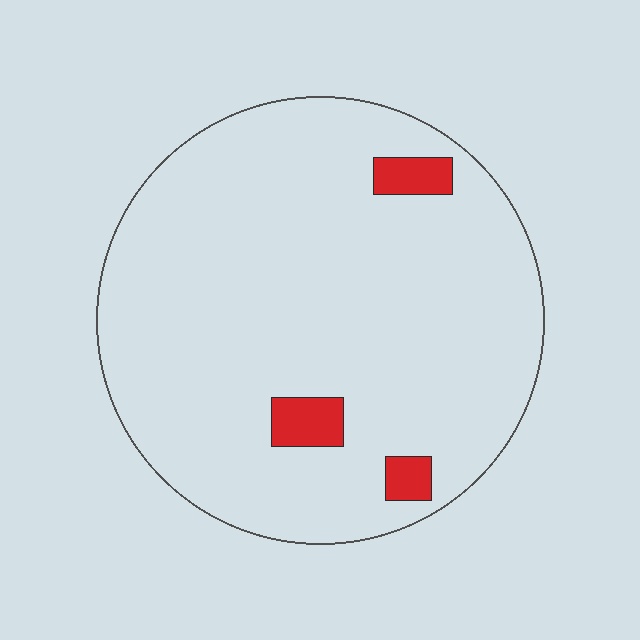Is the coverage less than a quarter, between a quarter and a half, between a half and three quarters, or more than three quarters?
Less than a quarter.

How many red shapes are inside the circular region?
3.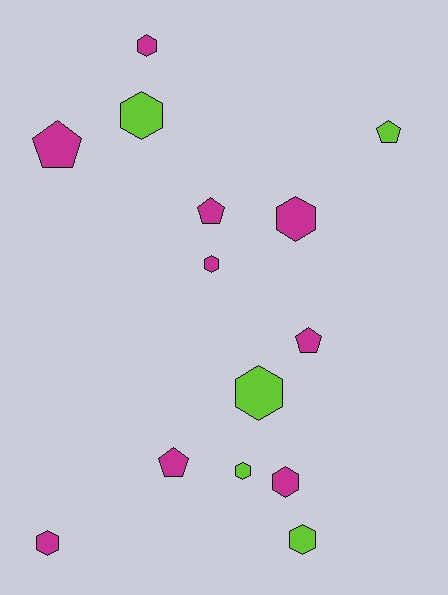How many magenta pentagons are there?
There are 4 magenta pentagons.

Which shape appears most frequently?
Hexagon, with 9 objects.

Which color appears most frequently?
Magenta, with 9 objects.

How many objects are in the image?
There are 14 objects.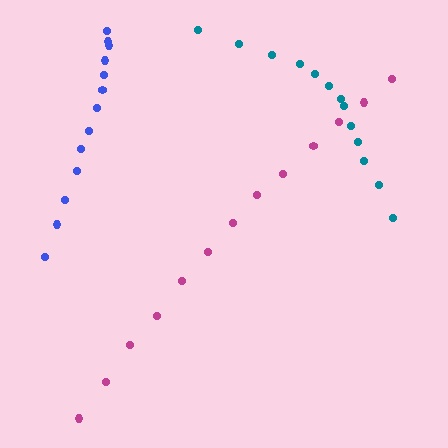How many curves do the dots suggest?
There are 3 distinct paths.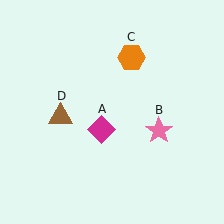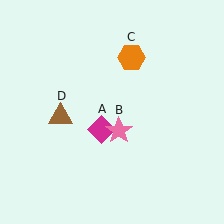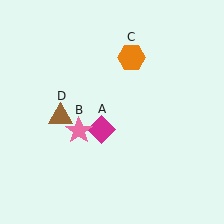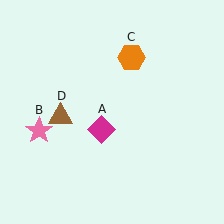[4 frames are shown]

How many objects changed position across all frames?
1 object changed position: pink star (object B).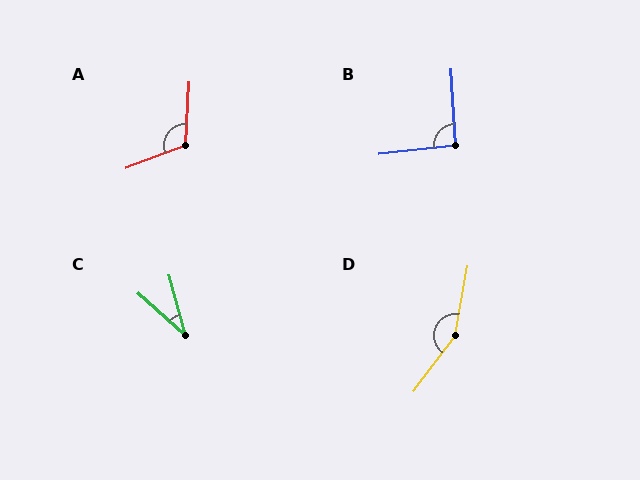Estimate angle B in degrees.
Approximately 93 degrees.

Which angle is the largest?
D, at approximately 153 degrees.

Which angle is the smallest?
C, at approximately 33 degrees.